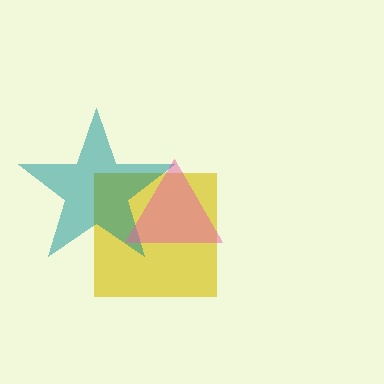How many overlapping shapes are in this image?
There are 3 overlapping shapes in the image.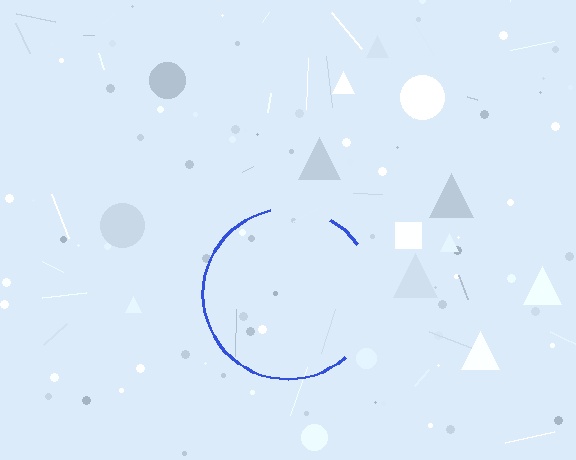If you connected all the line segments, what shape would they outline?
They would outline a circle.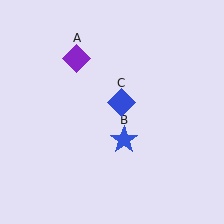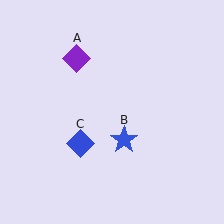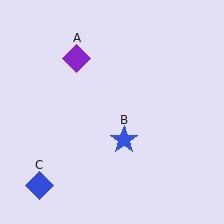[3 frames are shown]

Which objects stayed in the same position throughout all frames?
Purple diamond (object A) and blue star (object B) remained stationary.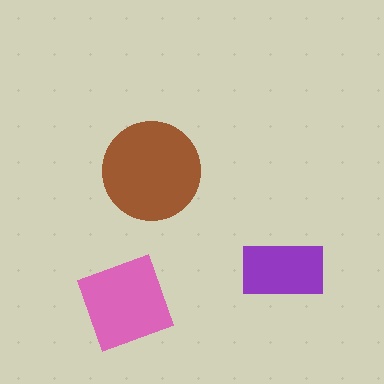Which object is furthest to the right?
The purple rectangle is rightmost.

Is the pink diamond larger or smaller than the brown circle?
Smaller.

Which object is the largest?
The brown circle.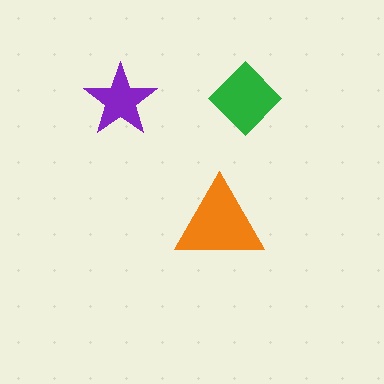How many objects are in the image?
There are 3 objects in the image.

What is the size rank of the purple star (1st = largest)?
3rd.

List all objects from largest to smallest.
The orange triangle, the green diamond, the purple star.